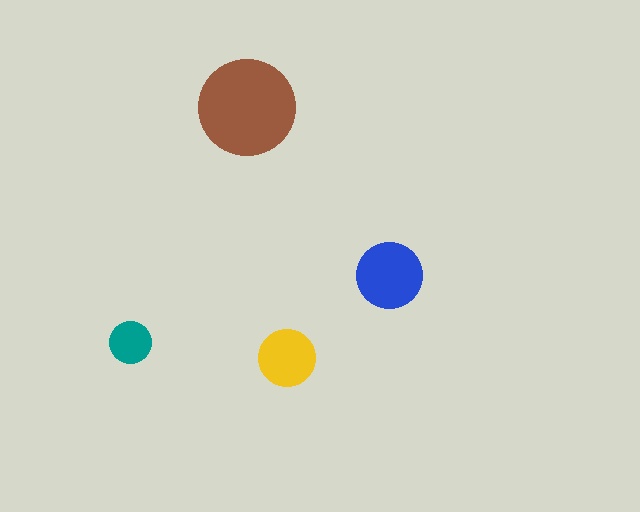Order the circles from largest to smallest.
the brown one, the blue one, the yellow one, the teal one.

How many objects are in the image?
There are 4 objects in the image.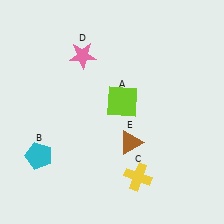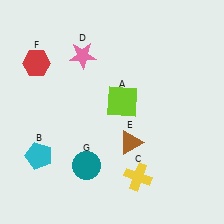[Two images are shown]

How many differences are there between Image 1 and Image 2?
There are 2 differences between the two images.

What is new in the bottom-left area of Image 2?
A teal circle (G) was added in the bottom-left area of Image 2.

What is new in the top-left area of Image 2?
A red hexagon (F) was added in the top-left area of Image 2.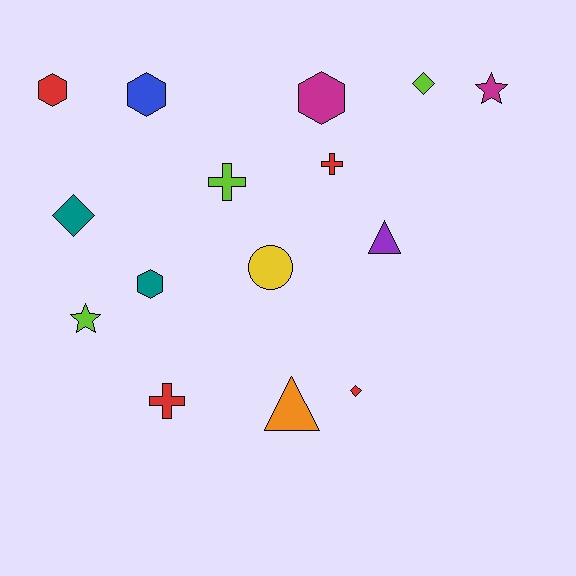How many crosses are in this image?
There are 3 crosses.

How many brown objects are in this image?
There are no brown objects.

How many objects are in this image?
There are 15 objects.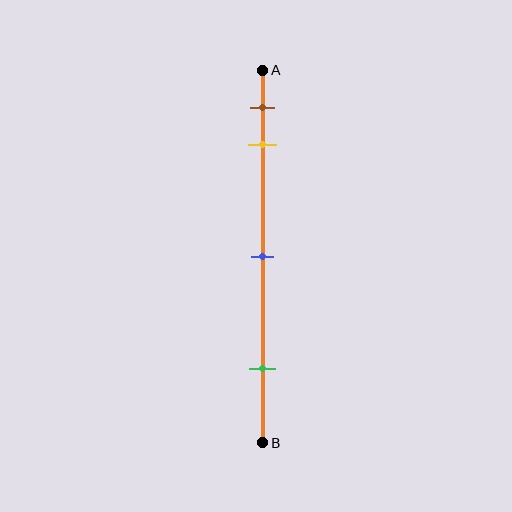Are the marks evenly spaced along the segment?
No, the marks are not evenly spaced.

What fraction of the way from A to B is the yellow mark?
The yellow mark is approximately 20% (0.2) of the way from A to B.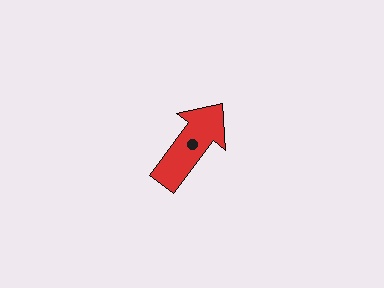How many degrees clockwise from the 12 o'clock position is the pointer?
Approximately 37 degrees.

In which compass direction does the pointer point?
Northeast.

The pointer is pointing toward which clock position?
Roughly 1 o'clock.